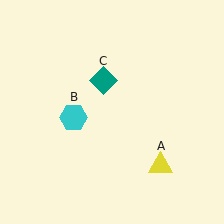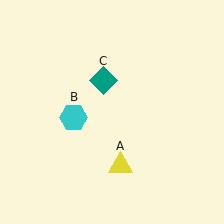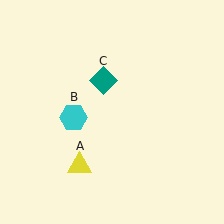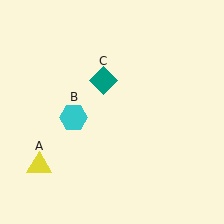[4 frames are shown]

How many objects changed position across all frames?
1 object changed position: yellow triangle (object A).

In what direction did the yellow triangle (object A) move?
The yellow triangle (object A) moved left.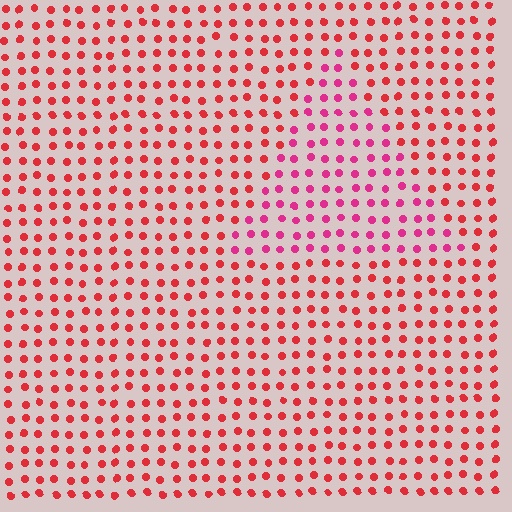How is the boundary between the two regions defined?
The boundary is defined purely by a slight shift in hue (about 29 degrees). Spacing, size, and orientation are identical on both sides.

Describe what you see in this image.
The image is filled with small red elements in a uniform arrangement. A triangle-shaped region is visible where the elements are tinted to a slightly different hue, forming a subtle color boundary.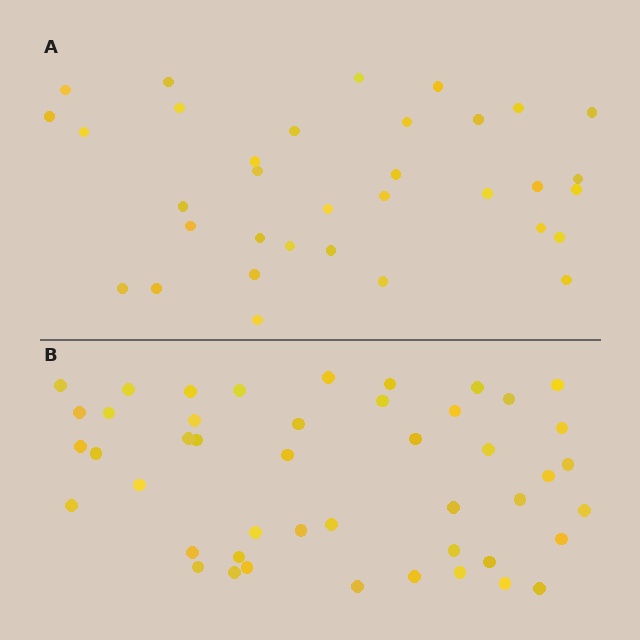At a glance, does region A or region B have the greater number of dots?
Region B (the bottom region) has more dots.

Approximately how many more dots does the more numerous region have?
Region B has roughly 12 or so more dots than region A.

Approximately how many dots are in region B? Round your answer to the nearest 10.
About 50 dots. (The exact count is 46, which rounds to 50.)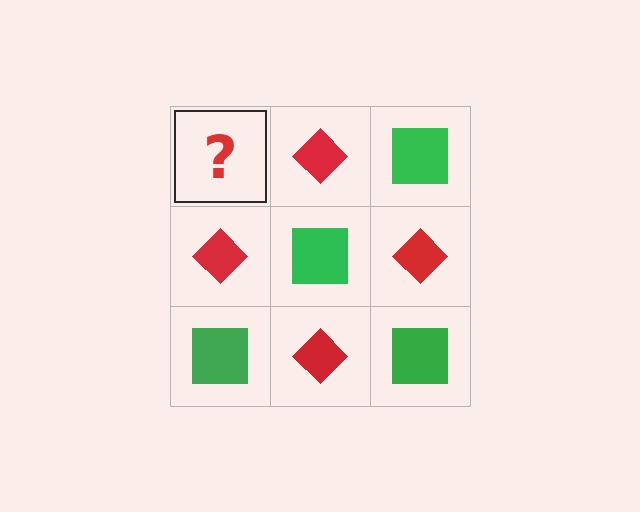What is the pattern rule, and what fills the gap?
The rule is that it alternates green square and red diamond in a checkerboard pattern. The gap should be filled with a green square.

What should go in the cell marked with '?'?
The missing cell should contain a green square.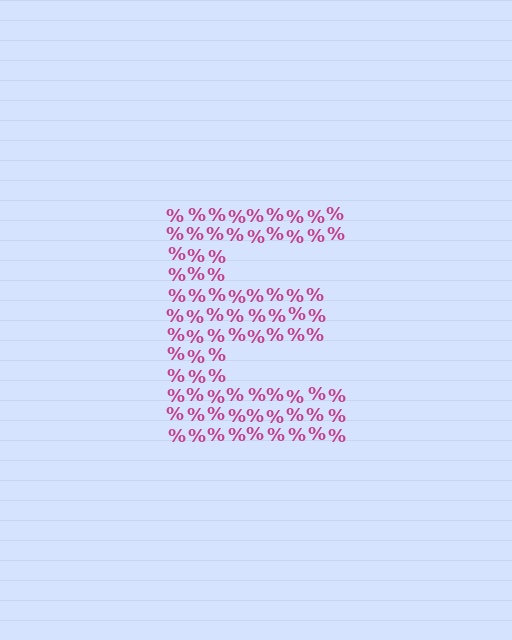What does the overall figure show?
The overall figure shows the letter E.